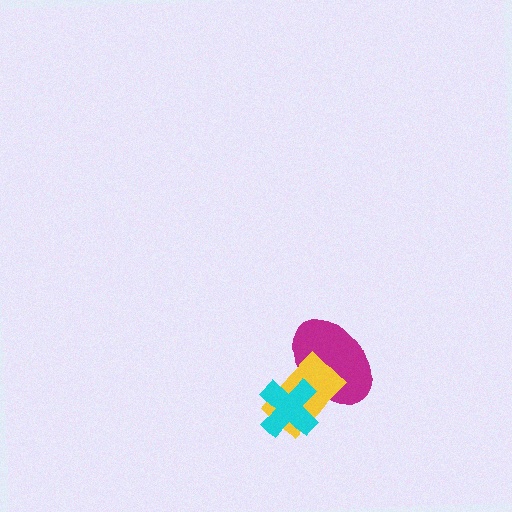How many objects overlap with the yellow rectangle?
2 objects overlap with the yellow rectangle.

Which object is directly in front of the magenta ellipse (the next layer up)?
The yellow rectangle is directly in front of the magenta ellipse.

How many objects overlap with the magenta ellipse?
2 objects overlap with the magenta ellipse.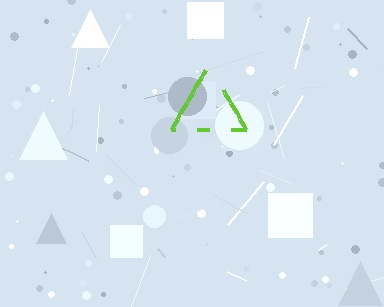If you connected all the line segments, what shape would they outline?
They would outline a triangle.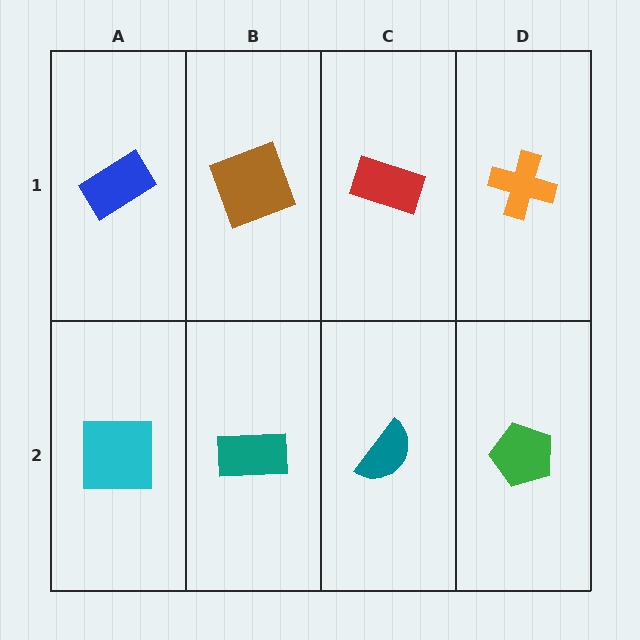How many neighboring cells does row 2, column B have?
3.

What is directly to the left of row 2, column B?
A cyan square.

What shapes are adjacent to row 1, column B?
A teal rectangle (row 2, column B), a blue rectangle (row 1, column A), a red rectangle (row 1, column C).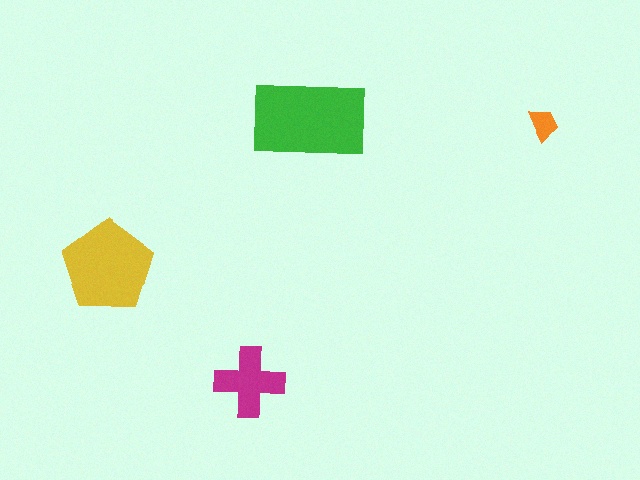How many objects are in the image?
There are 4 objects in the image.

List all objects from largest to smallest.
The green rectangle, the yellow pentagon, the magenta cross, the orange trapezoid.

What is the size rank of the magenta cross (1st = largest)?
3rd.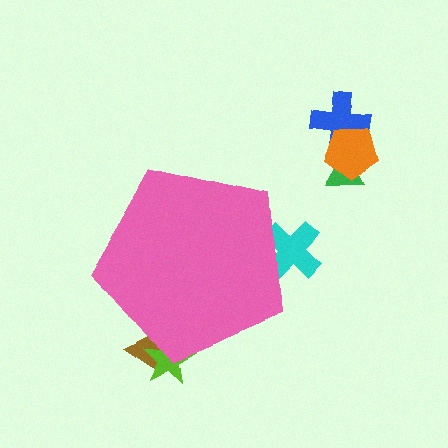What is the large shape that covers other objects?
A pink pentagon.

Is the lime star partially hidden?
Yes, the lime star is partially hidden behind the pink pentagon.